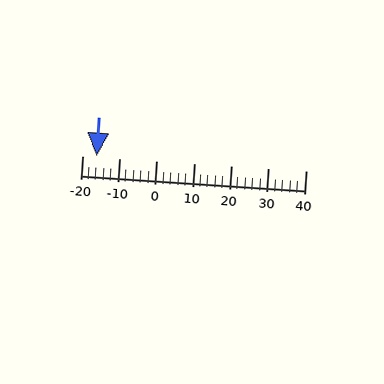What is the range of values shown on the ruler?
The ruler shows values from -20 to 40.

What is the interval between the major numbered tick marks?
The major tick marks are spaced 10 units apart.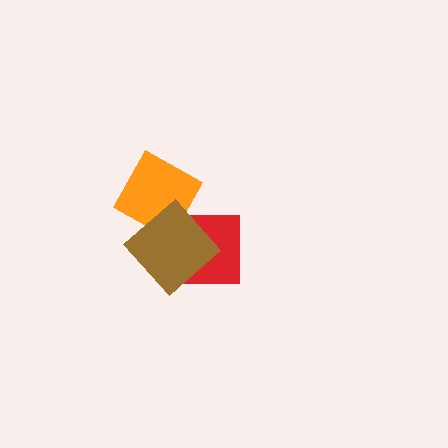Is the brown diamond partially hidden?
No, no other shape covers it.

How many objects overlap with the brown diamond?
2 objects overlap with the brown diamond.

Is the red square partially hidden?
Yes, it is partially covered by another shape.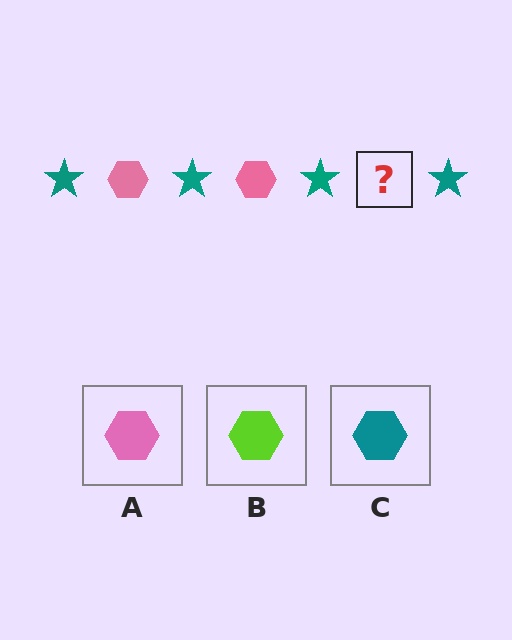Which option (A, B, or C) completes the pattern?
A.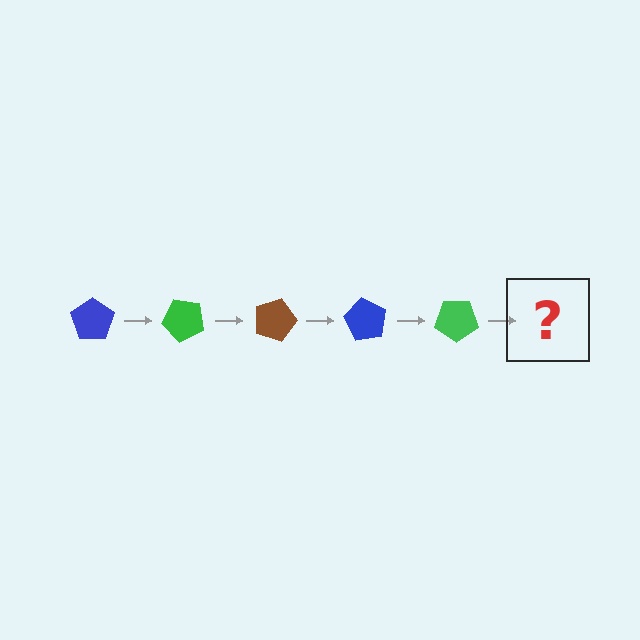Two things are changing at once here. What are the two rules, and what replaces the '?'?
The two rules are that it rotates 45 degrees each step and the color cycles through blue, green, and brown. The '?' should be a brown pentagon, rotated 225 degrees from the start.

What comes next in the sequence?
The next element should be a brown pentagon, rotated 225 degrees from the start.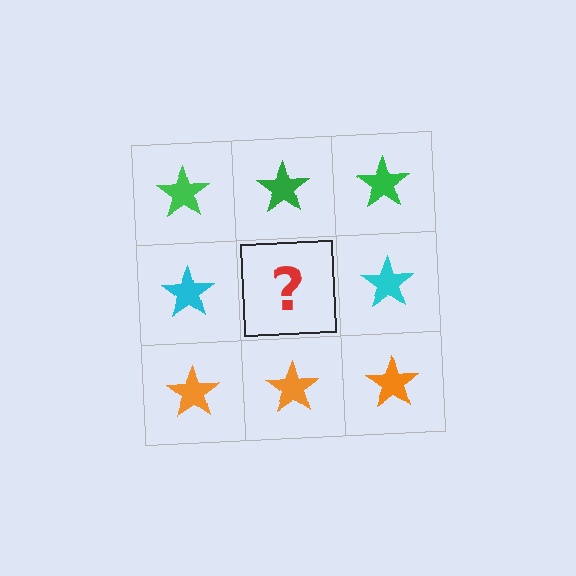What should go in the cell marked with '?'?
The missing cell should contain a cyan star.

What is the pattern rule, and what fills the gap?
The rule is that each row has a consistent color. The gap should be filled with a cyan star.